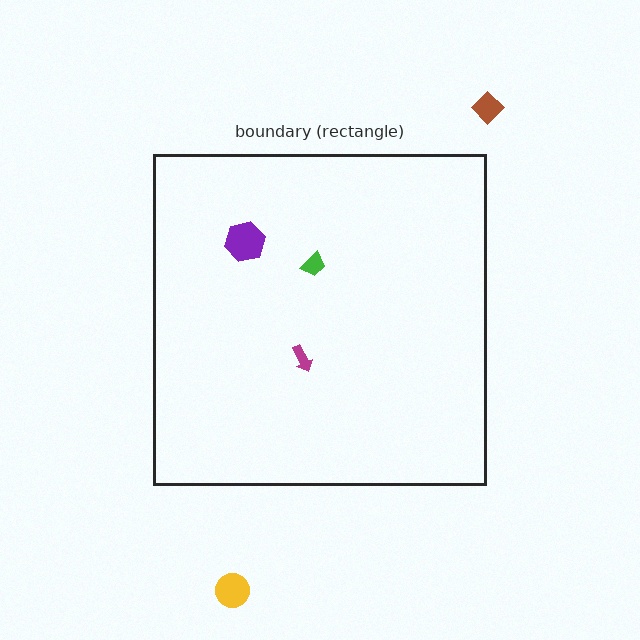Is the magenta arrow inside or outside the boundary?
Inside.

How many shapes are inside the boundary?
3 inside, 2 outside.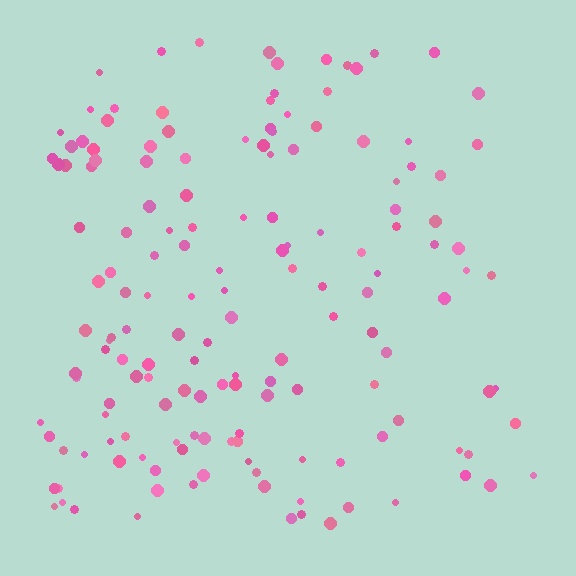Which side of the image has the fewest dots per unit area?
The right.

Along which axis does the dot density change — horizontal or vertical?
Horizontal.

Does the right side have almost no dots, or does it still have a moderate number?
Still a moderate number, just noticeably fewer than the left.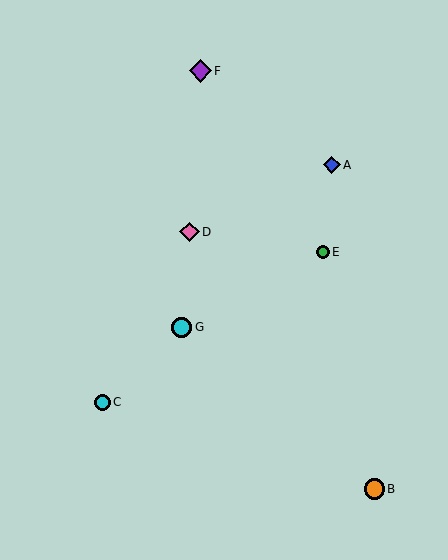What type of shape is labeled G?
Shape G is a cyan circle.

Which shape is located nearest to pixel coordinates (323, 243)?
The green circle (labeled E) at (323, 252) is nearest to that location.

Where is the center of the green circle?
The center of the green circle is at (323, 252).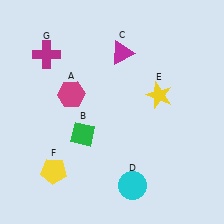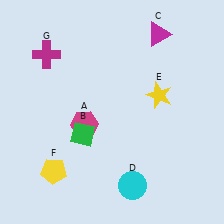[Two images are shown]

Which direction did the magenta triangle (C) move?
The magenta triangle (C) moved right.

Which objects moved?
The objects that moved are: the magenta hexagon (A), the magenta triangle (C).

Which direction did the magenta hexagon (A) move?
The magenta hexagon (A) moved down.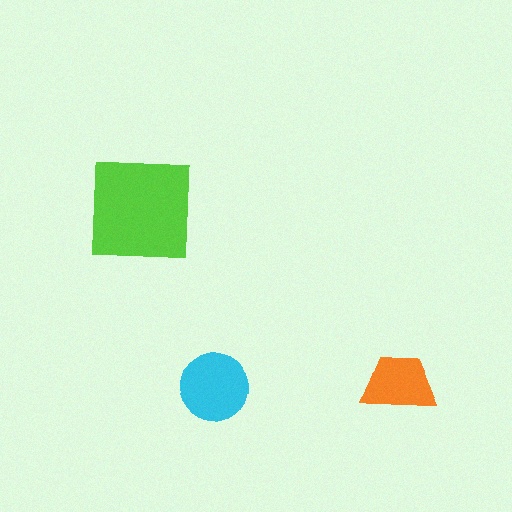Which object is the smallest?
The orange trapezoid.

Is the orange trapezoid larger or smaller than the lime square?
Smaller.